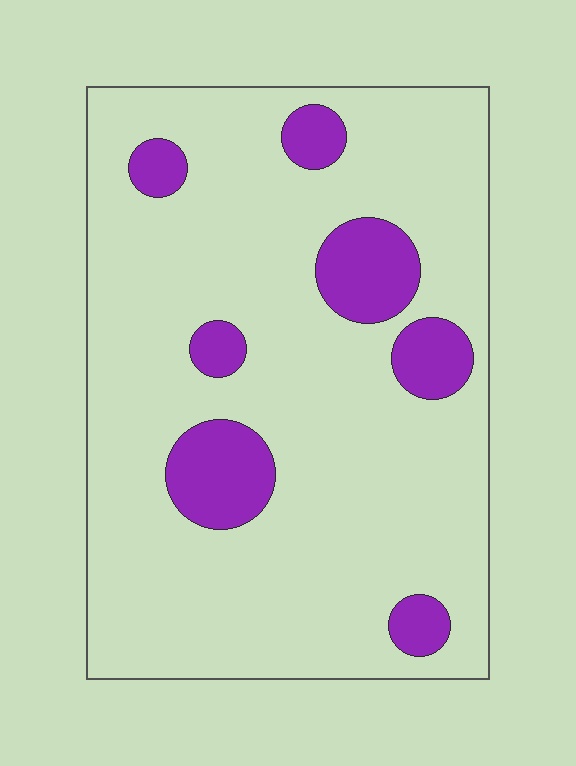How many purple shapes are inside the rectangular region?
7.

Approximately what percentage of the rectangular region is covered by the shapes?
Approximately 15%.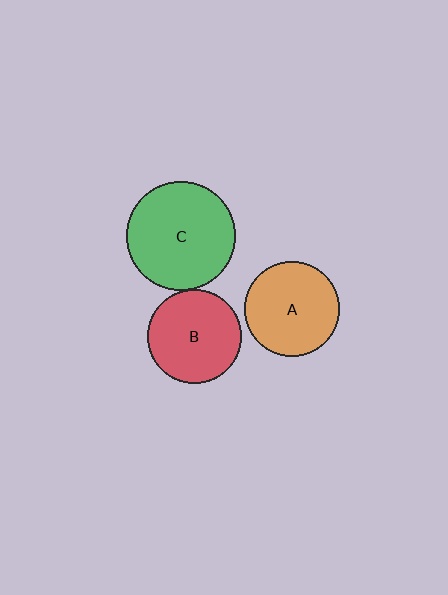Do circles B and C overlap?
Yes.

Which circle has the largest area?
Circle C (green).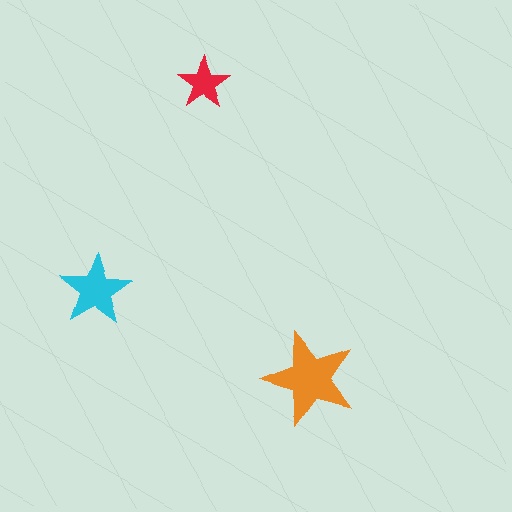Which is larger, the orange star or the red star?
The orange one.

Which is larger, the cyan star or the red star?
The cyan one.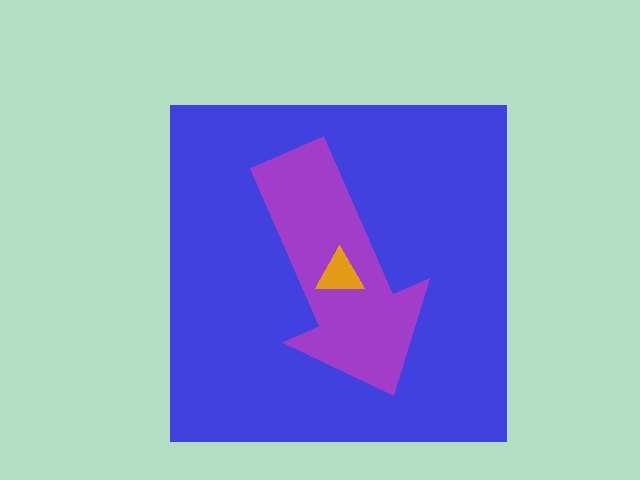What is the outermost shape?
The blue square.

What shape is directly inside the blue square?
The purple arrow.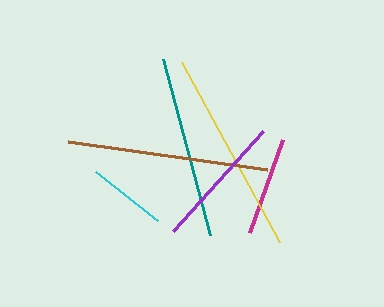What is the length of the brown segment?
The brown segment is approximately 201 pixels long.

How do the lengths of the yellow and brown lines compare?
The yellow and brown lines are approximately the same length.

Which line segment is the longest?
The yellow line is the longest at approximately 205 pixels.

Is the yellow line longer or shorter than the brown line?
The yellow line is longer than the brown line.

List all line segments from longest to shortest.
From longest to shortest: yellow, brown, teal, purple, magenta, cyan.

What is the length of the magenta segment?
The magenta segment is approximately 99 pixels long.